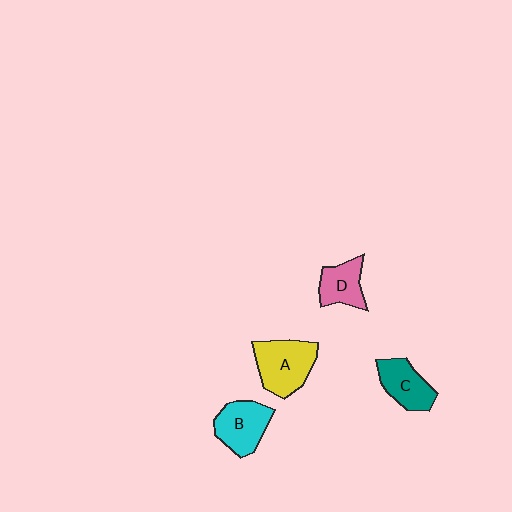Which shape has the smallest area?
Shape D (pink).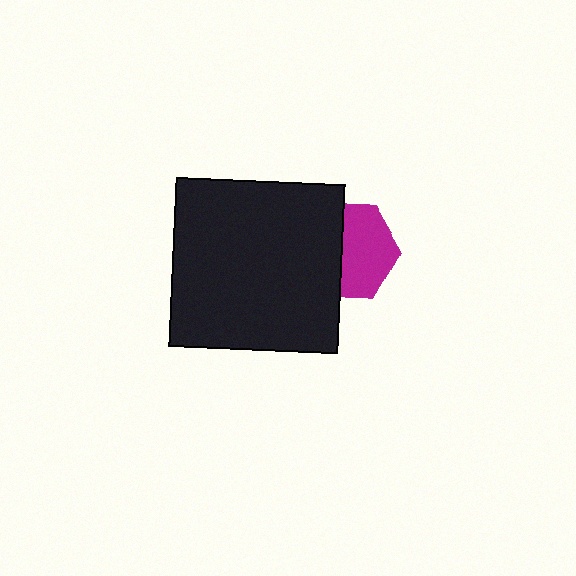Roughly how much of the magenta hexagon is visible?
About half of it is visible (roughly 55%).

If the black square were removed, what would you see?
You would see the complete magenta hexagon.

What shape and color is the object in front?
The object in front is a black square.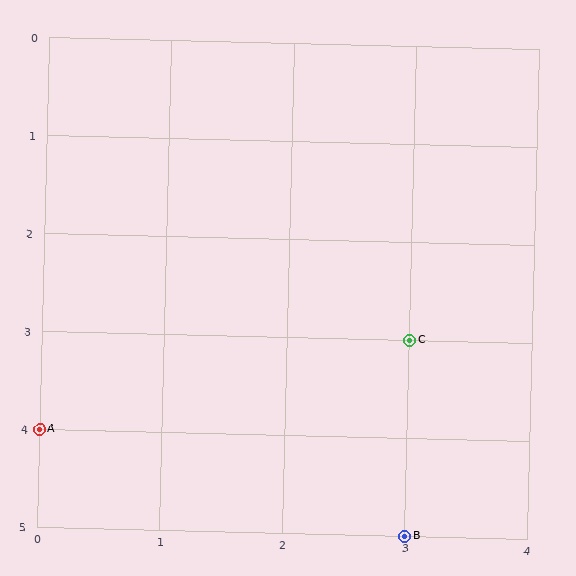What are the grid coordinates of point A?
Point A is at grid coordinates (0, 4).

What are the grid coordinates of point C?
Point C is at grid coordinates (3, 3).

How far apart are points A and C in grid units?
Points A and C are 3 columns and 1 row apart (about 3.2 grid units diagonally).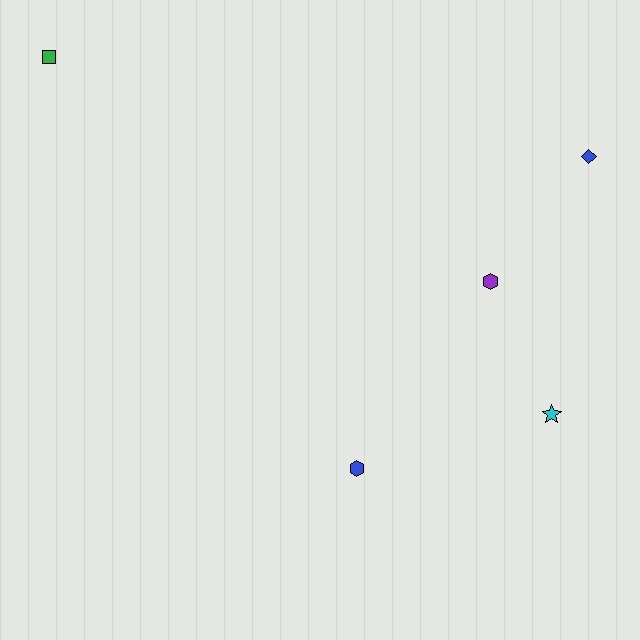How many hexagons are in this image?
There are 2 hexagons.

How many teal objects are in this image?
There are no teal objects.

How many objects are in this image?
There are 5 objects.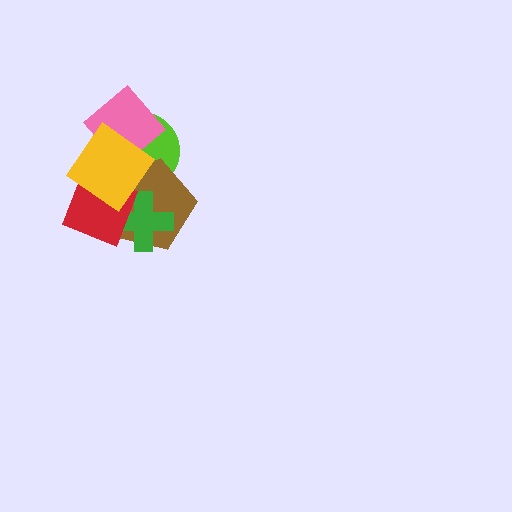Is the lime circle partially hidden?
Yes, it is partially covered by another shape.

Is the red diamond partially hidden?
Yes, it is partially covered by another shape.